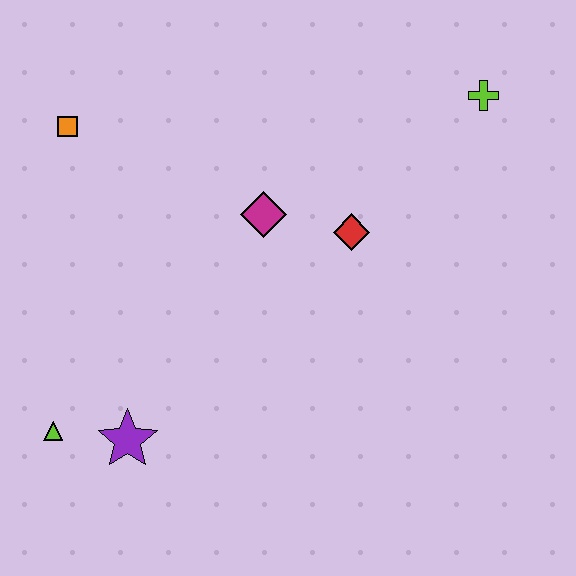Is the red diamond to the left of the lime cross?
Yes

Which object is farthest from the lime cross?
The lime triangle is farthest from the lime cross.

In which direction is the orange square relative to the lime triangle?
The orange square is above the lime triangle.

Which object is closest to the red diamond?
The magenta diamond is closest to the red diamond.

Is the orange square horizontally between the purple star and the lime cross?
No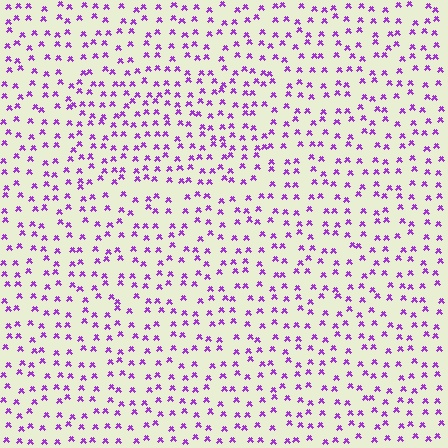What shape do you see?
I see a rectangle.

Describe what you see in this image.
The image contains small purple elements arranged at two different densities. A rectangle-shaped region is visible where the elements are more densely packed than the surrounding area.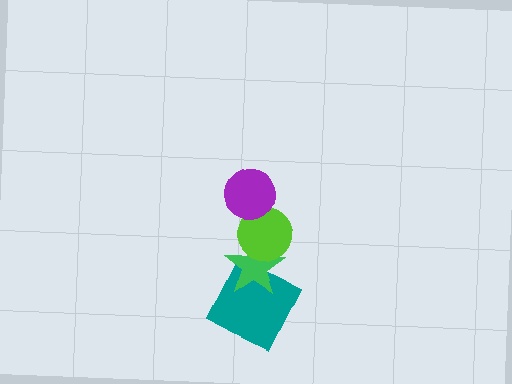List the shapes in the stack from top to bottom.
From top to bottom: the purple circle, the lime circle, the green star, the teal square.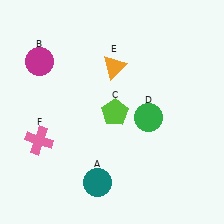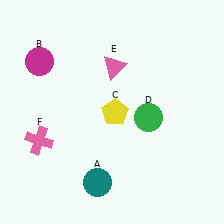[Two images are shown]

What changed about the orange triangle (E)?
In Image 1, E is orange. In Image 2, it changed to pink.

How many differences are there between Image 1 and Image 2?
There are 2 differences between the two images.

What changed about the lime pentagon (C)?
In Image 1, C is lime. In Image 2, it changed to yellow.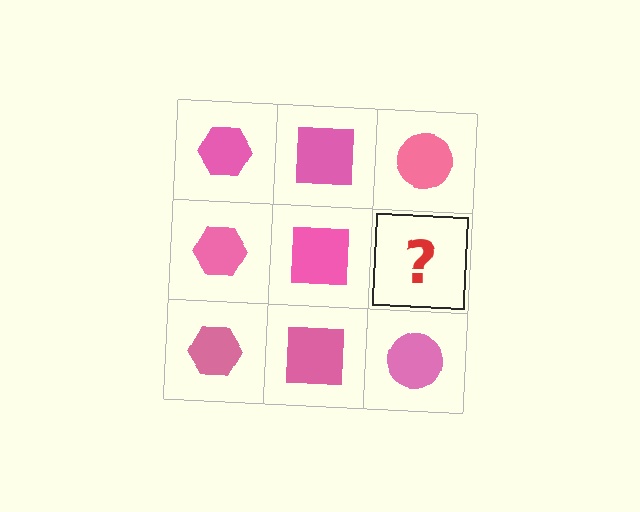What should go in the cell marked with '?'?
The missing cell should contain a pink circle.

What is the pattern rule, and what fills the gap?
The rule is that each column has a consistent shape. The gap should be filled with a pink circle.